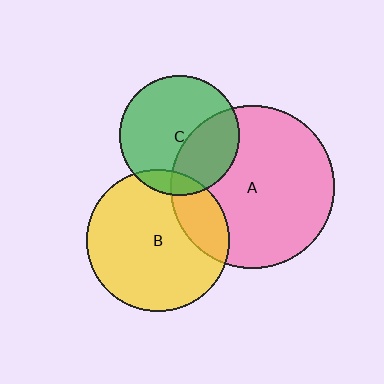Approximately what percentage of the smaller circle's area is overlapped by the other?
Approximately 35%.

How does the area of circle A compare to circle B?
Approximately 1.3 times.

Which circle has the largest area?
Circle A (pink).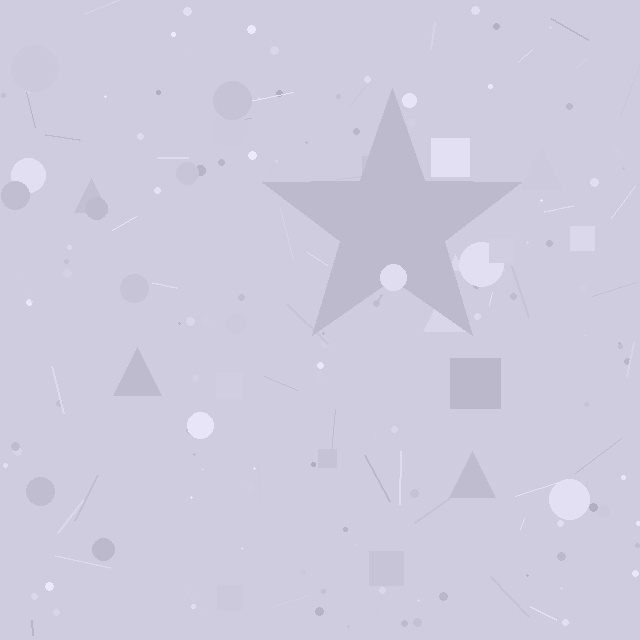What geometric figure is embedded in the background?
A star is embedded in the background.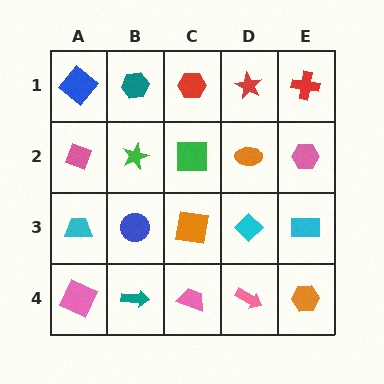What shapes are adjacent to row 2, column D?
A red star (row 1, column D), a cyan diamond (row 3, column D), a green square (row 2, column C), a pink hexagon (row 2, column E).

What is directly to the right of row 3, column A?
A blue circle.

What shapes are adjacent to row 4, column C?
An orange square (row 3, column C), a teal arrow (row 4, column B), a pink arrow (row 4, column D).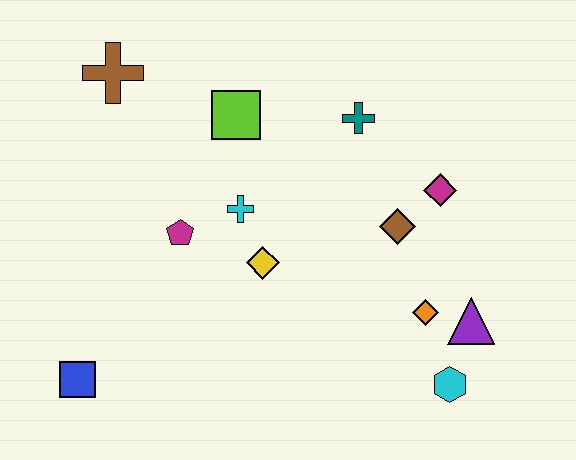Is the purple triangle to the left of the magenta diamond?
No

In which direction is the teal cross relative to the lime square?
The teal cross is to the right of the lime square.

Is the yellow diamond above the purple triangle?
Yes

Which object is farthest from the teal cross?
The blue square is farthest from the teal cross.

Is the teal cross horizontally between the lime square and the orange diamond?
Yes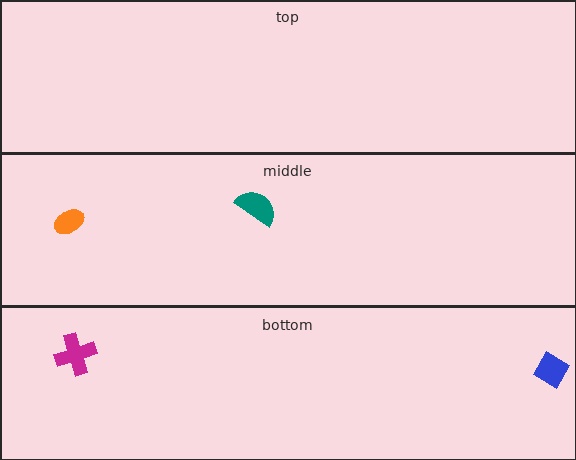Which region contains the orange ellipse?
The middle region.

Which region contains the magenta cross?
The bottom region.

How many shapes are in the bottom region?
2.